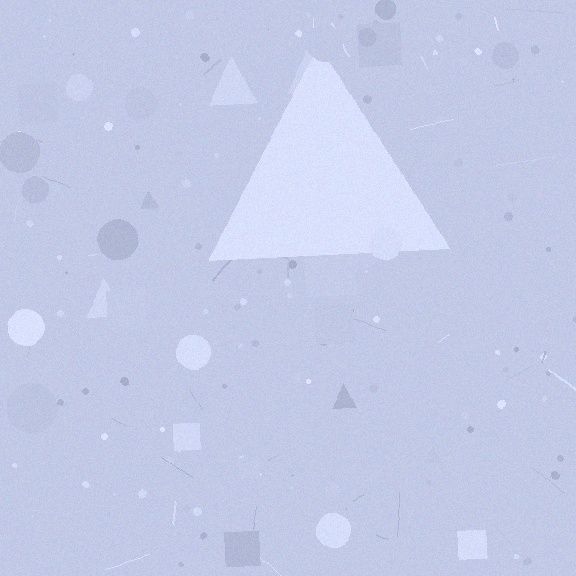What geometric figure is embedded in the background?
A triangle is embedded in the background.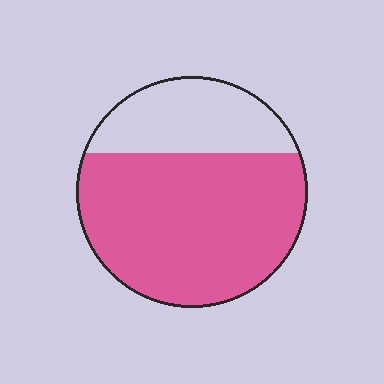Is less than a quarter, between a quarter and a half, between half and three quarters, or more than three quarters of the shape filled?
Between half and three quarters.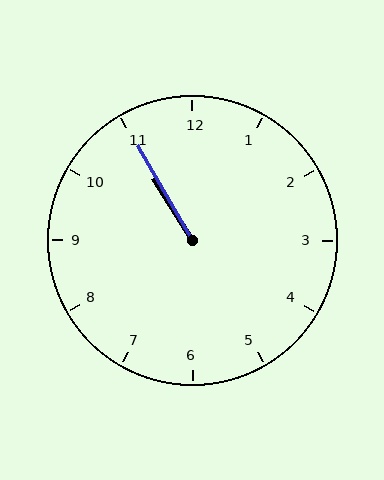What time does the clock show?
10:55.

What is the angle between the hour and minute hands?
Approximately 2 degrees.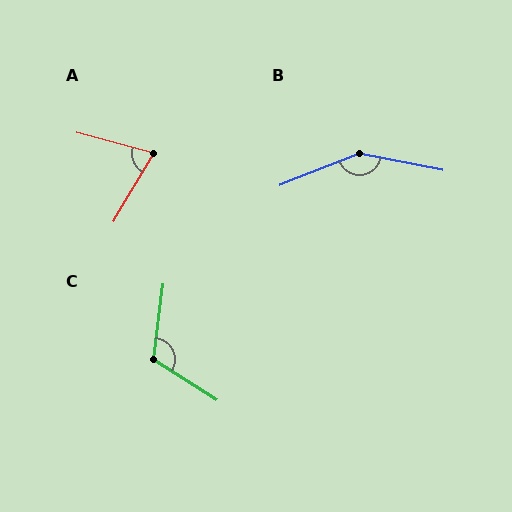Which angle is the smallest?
A, at approximately 75 degrees.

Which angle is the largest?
B, at approximately 147 degrees.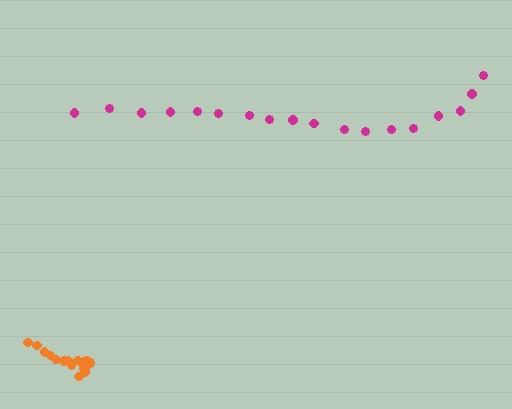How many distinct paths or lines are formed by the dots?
There are 2 distinct paths.